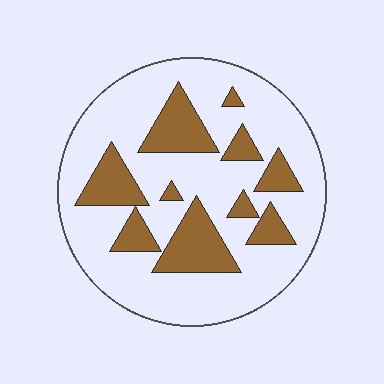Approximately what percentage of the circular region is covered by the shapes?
Approximately 25%.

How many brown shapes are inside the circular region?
10.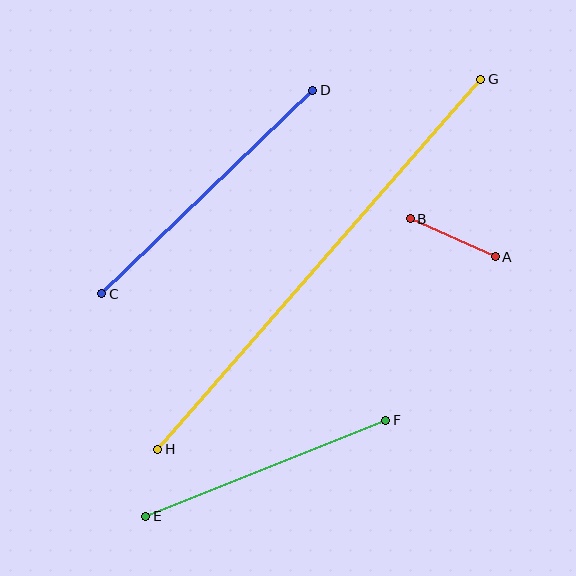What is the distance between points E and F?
The distance is approximately 259 pixels.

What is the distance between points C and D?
The distance is approximately 293 pixels.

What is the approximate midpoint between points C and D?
The midpoint is at approximately (207, 192) pixels.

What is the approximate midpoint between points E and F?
The midpoint is at approximately (266, 468) pixels.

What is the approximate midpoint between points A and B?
The midpoint is at approximately (453, 238) pixels.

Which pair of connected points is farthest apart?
Points G and H are farthest apart.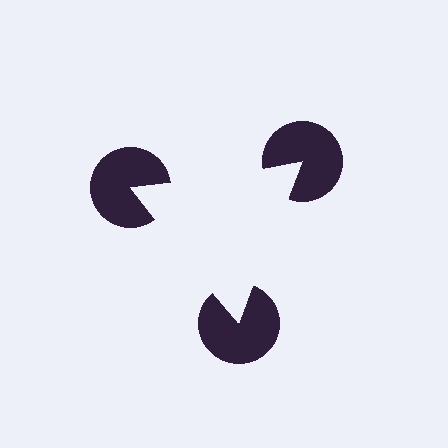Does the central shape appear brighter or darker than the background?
It typically appears slightly brighter than the background, even though no actual brightness change is drawn.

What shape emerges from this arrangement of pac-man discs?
An illusory triangle — its edges are inferred from the aligned wedge cuts in the pac-man discs, not physically drawn.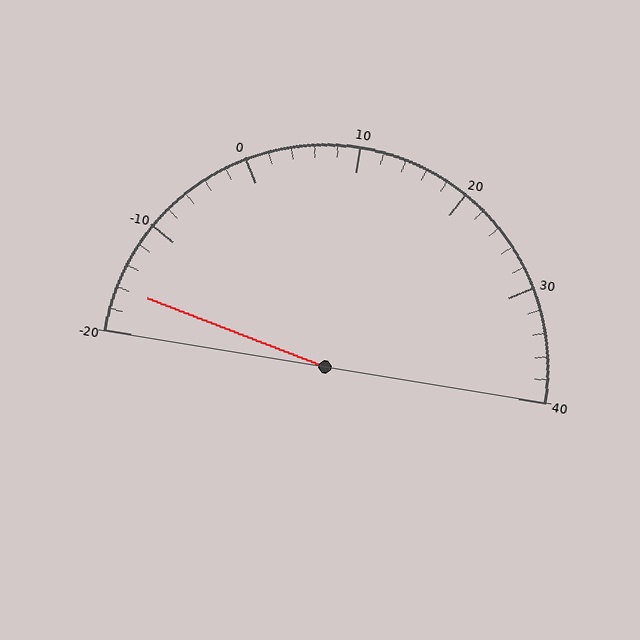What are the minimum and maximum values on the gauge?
The gauge ranges from -20 to 40.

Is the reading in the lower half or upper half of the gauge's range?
The reading is in the lower half of the range (-20 to 40).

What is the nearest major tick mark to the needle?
The nearest major tick mark is -20.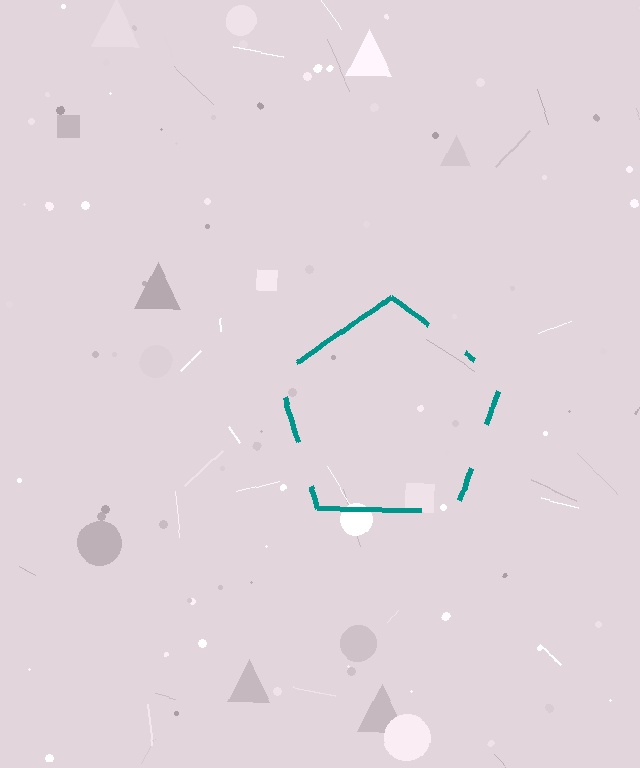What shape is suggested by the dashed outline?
The dashed outline suggests a pentagon.